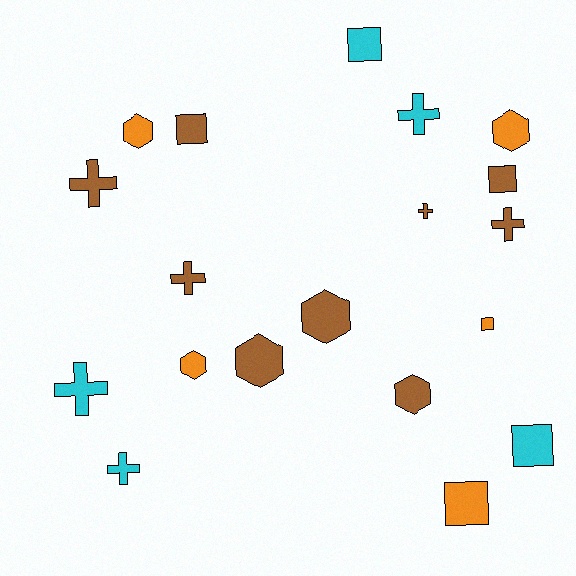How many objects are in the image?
There are 19 objects.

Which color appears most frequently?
Brown, with 9 objects.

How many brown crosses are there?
There are 4 brown crosses.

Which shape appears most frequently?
Cross, with 7 objects.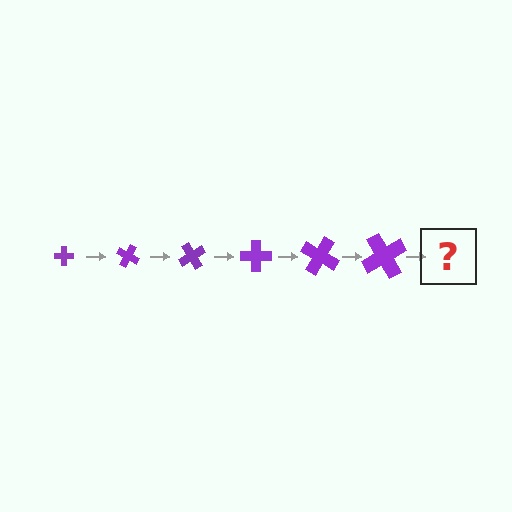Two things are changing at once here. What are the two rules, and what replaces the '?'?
The two rules are that the cross grows larger each step and it rotates 30 degrees each step. The '?' should be a cross, larger than the previous one and rotated 180 degrees from the start.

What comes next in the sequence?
The next element should be a cross, larger than the previous one and rotated 180 degrees from the start.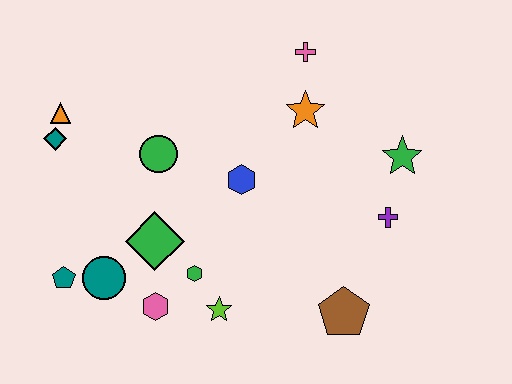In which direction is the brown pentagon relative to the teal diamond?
The brown pentagon is to the right of the teal diamond.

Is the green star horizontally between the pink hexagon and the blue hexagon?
No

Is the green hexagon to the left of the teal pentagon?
No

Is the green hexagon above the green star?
No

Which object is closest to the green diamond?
The green hexagon is closest to the green diamond.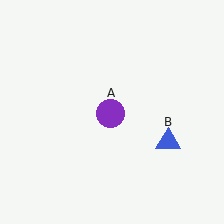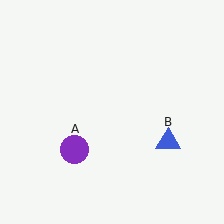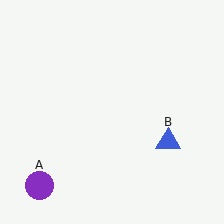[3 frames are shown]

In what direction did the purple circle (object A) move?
The purple circle (object A) moved down and to the left.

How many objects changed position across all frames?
1 object changed position: purple circle (object A).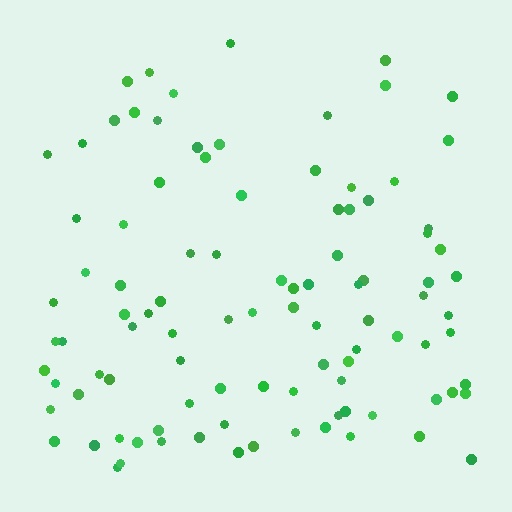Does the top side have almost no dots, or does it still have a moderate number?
Still a moderate number, just noticeably fewer than the bottom.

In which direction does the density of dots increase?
From top to bottom, with the bottom side densest.